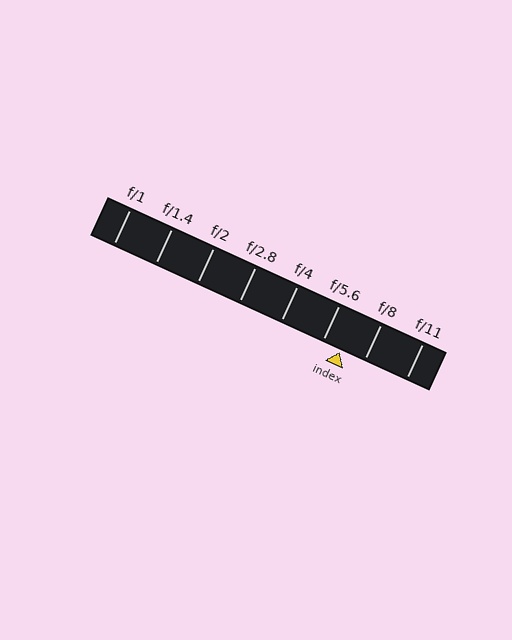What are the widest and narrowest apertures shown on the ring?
The widest aperture shown is f/1 and the narrowest is f/11.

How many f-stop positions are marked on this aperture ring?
There are 8 f-stop positions marked.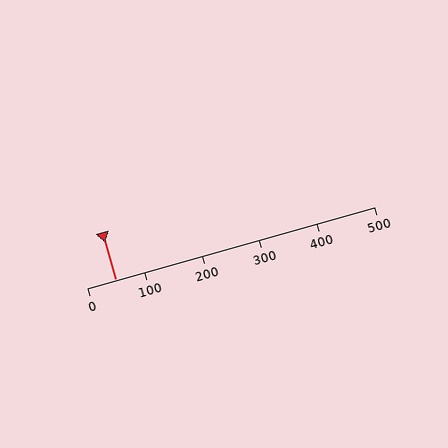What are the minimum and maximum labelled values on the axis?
The axis runs from 0 to 500.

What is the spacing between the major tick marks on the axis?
The major ticks are spaced 100 apart.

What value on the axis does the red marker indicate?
The marker indicates approximately 50.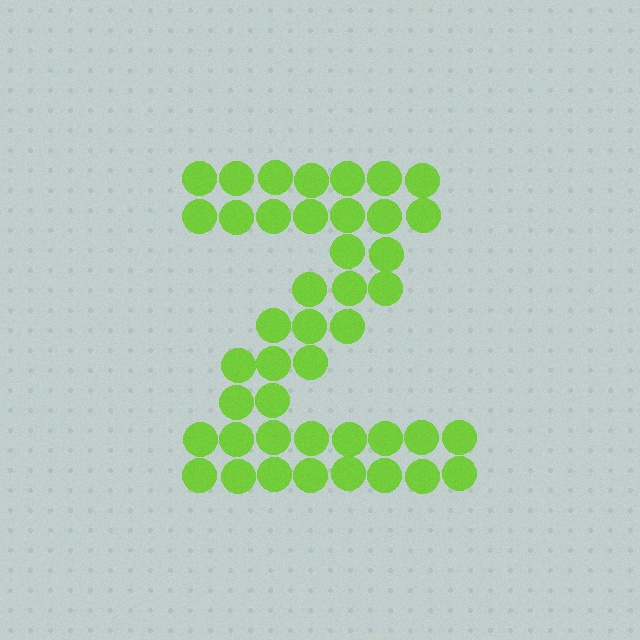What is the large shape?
The large shape is the letter Z.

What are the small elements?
The small elements are circles.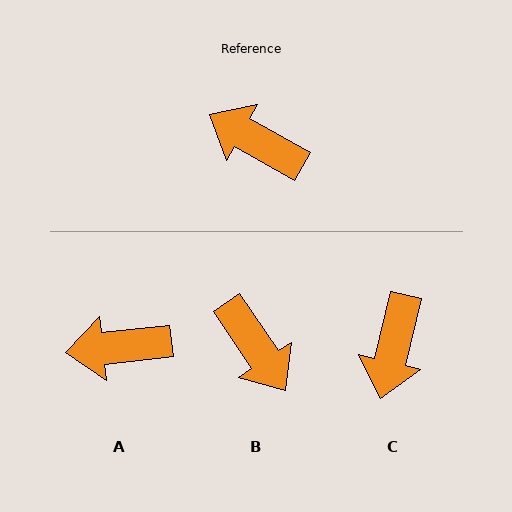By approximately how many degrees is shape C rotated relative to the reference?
Approximately 105 degrees counter-clockwise.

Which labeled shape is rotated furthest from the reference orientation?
B, about 153 degrees away.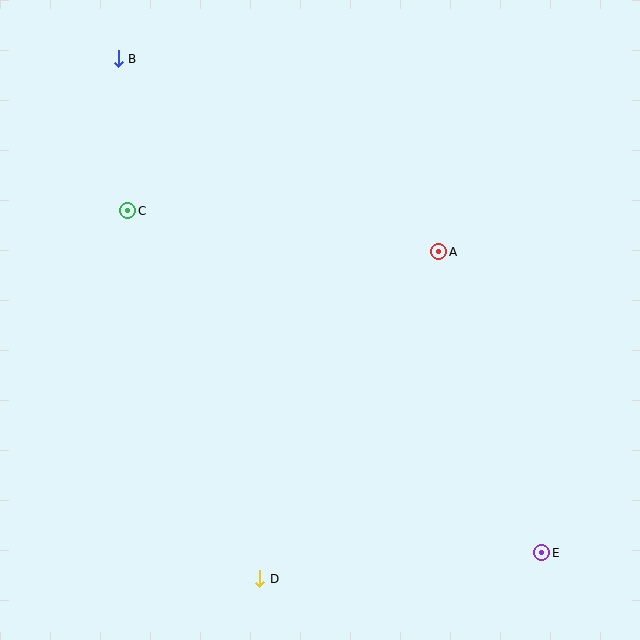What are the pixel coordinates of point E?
Point E is at (542, 553).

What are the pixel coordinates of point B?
Point B is at (118, 59).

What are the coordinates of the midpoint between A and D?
The midpoint between A and D is at (349, 415).